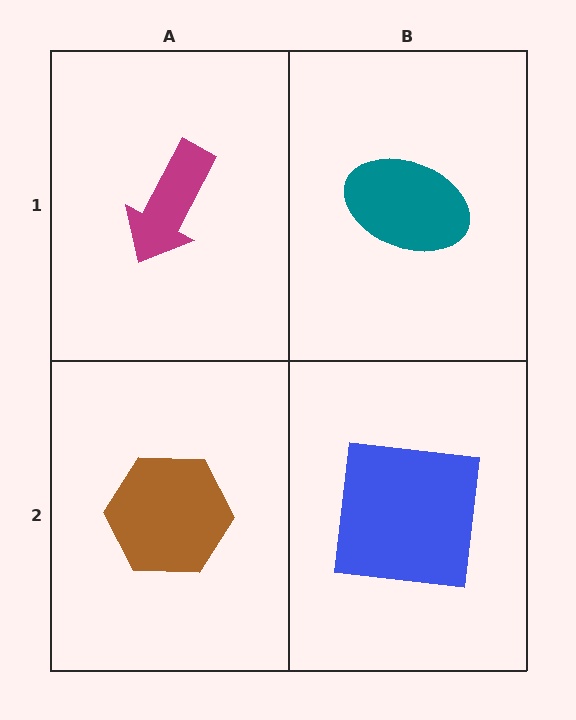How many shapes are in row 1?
2 shapes.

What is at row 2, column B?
A blue square.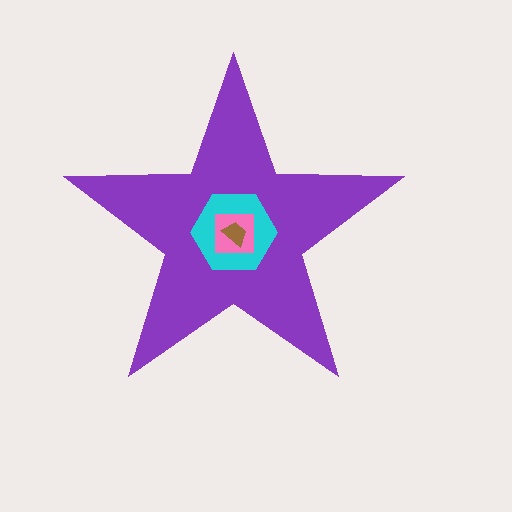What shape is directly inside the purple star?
The cyan hexagon.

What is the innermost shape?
The brown trapezoid.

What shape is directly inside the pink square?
The brown trapezoid.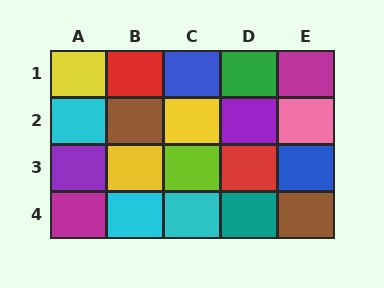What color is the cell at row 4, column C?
Cyan.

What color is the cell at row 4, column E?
Brown.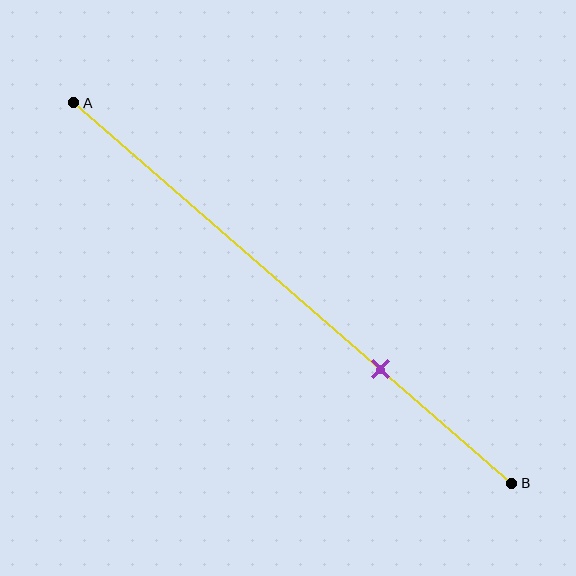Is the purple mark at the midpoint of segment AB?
No, the mark is at about 70% from A, not at the 50% midpoint.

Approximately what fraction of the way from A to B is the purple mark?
The purple mark is approximately 70% of the way from A to B.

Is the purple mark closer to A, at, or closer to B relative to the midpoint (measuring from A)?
The purple mark is closer to point B than the midpoint of segment AB.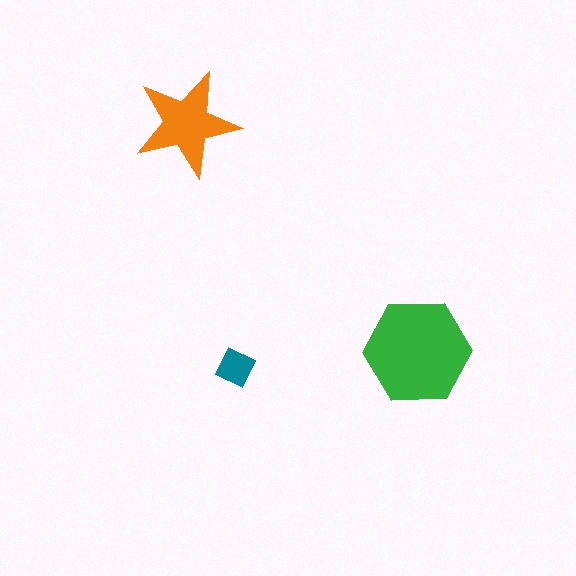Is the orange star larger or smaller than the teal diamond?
Larger.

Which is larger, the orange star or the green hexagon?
The green hexagon.